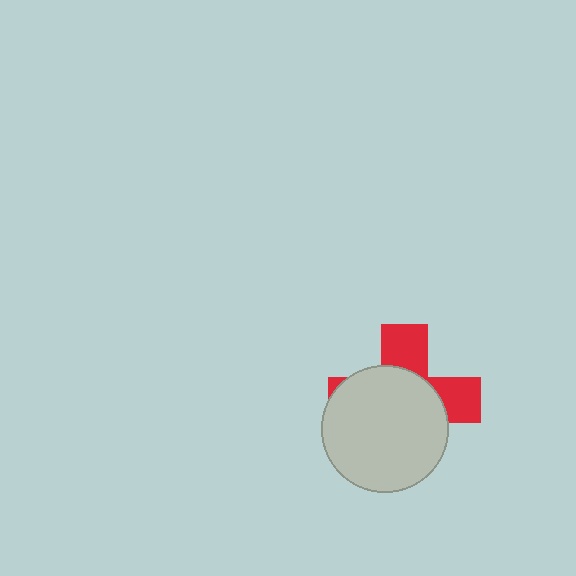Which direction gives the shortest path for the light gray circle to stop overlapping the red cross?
Moving toward the lower-left gives the shortest separation.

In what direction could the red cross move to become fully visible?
The red cross could move toward the upper-right. That would shift it out from behind the light gray circle entirely.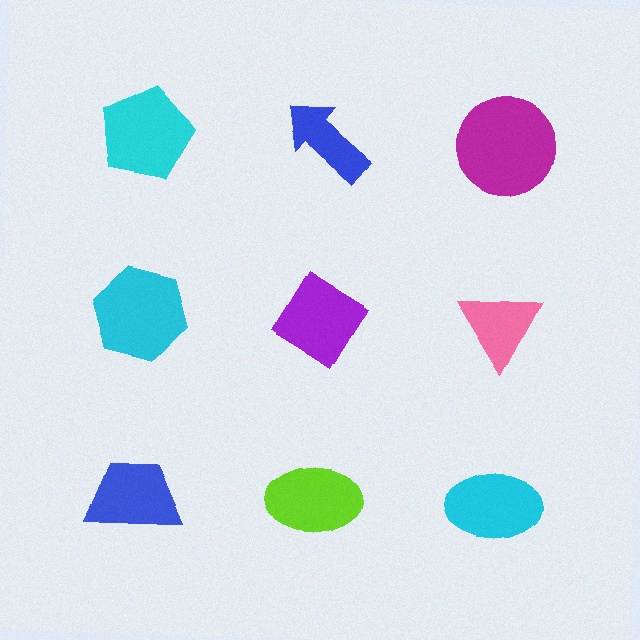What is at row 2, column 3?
A pink triangle.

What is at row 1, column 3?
A magenta circle.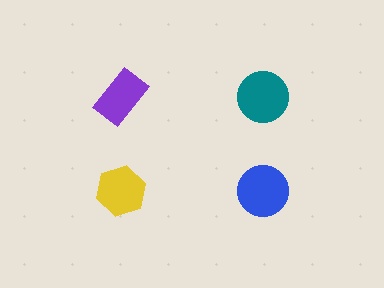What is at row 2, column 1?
A yellow hexagon.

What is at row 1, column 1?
A purple rectangle.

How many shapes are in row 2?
2 shapes.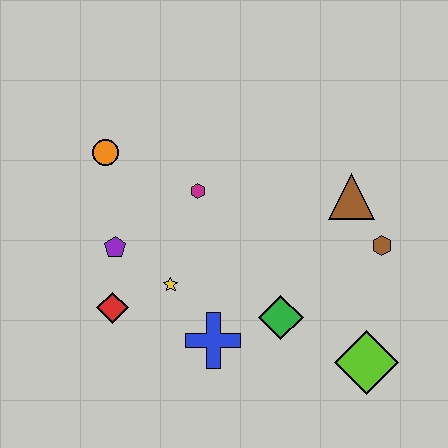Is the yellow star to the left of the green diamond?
Yes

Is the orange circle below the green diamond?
No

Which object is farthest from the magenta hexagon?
The lime diamond is farthest from the magenta hexagon.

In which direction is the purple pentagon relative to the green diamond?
The purple pentagon is to the left of the green diamond.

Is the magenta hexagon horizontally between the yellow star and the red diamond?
No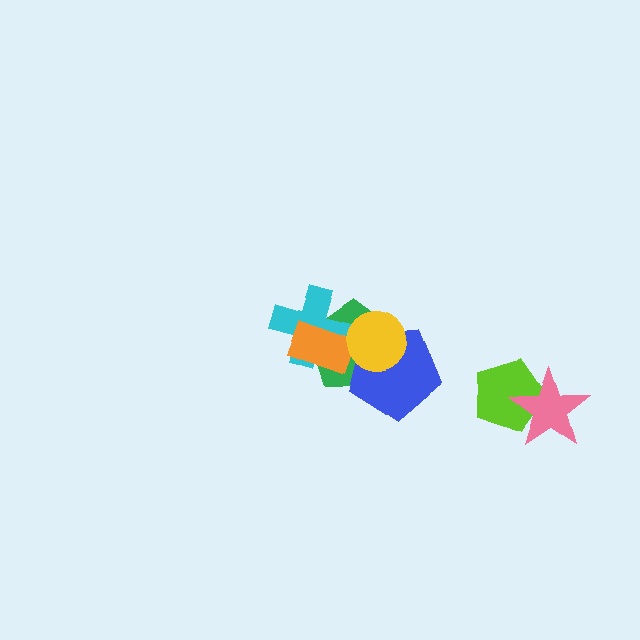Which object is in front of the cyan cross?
The orange rectangle is in front of the cyan cross.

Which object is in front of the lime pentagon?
The pink star is in front of the lime pentagon.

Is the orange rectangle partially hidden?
No, no other shape covers it.